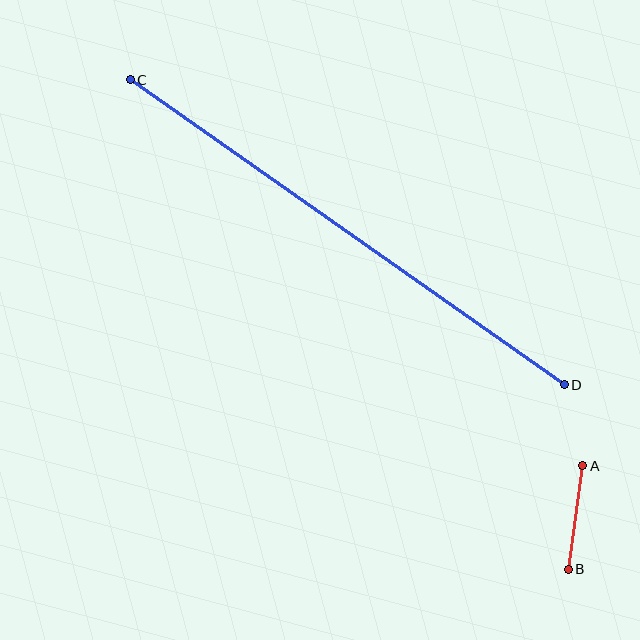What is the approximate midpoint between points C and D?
The midpoint is at approximately (347, 232) pixels.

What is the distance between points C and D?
The distance is approximately 530 pixels.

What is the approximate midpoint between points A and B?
The midpoint is at approximately (575, 518) pixels.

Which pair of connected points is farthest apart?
Points C and D are farthest apart.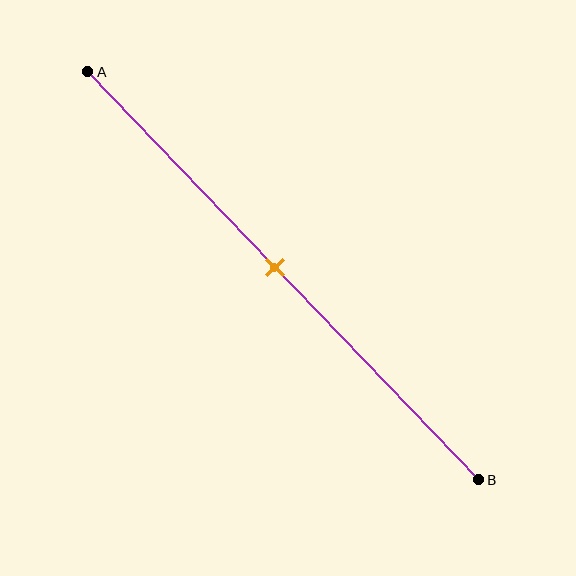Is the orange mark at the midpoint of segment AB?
Yes, the mark is approximately at the midpoint.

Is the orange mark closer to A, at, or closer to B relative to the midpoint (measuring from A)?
The orange mark is approximately at the midpoint of segment AB.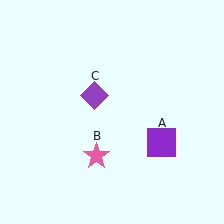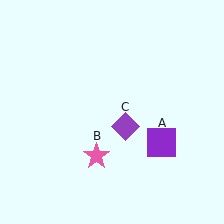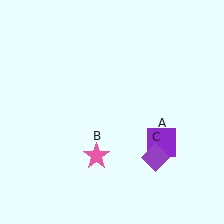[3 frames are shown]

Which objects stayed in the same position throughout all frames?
Purple square (object A) and pink star (object B) remained stationary.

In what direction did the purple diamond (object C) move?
The purple diamond (object C) moved down and to the right.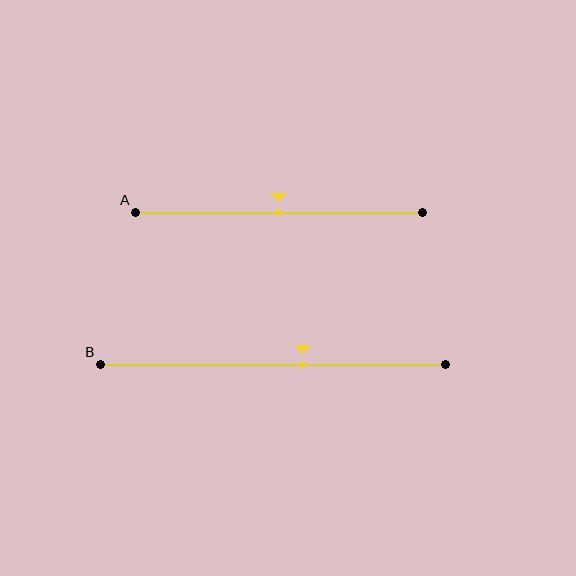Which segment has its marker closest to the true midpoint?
Segment A has its marker closest to the true midpoint.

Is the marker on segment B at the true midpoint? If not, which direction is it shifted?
No, the marker on segment B is shifted to the right by about 9% of the segment length.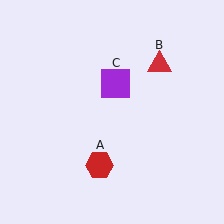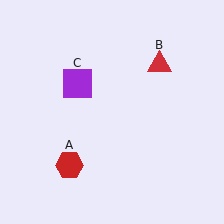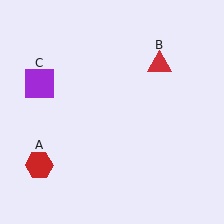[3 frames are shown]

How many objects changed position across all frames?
2 objects changed position: red hexagon (object A), purple square (object C).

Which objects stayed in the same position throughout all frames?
Red triangle (object B) remained stationary.